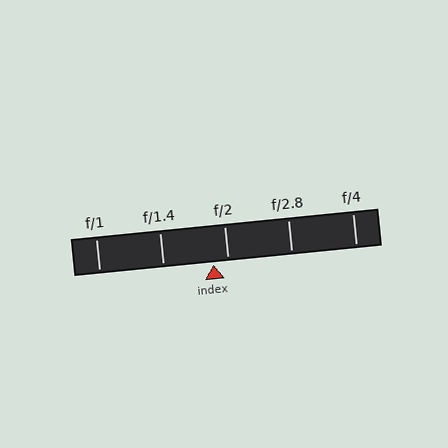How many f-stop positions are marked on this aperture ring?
There are 5 f-stop positions marked.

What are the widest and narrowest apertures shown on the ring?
The widest aperture shown is f/1 and the narrowest is f/4.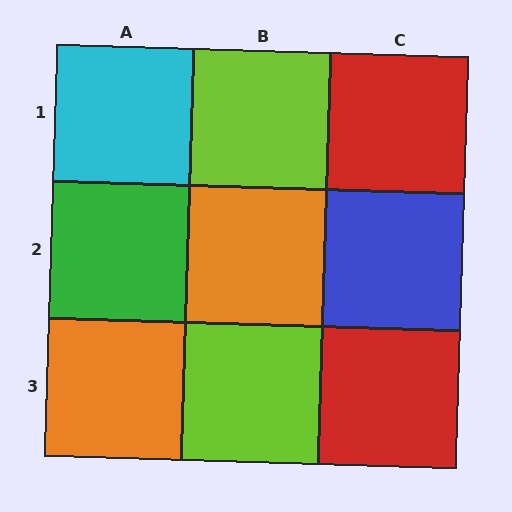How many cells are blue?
1 cell is blue.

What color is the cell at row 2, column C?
Blue.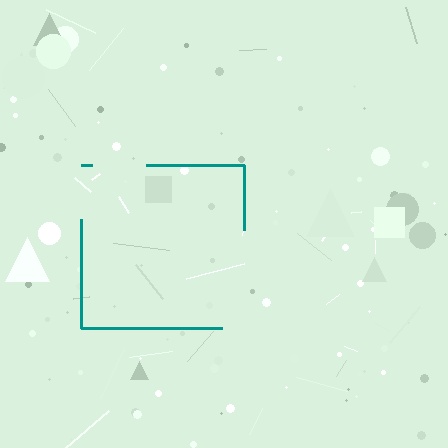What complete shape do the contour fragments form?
The contour fragments form a square.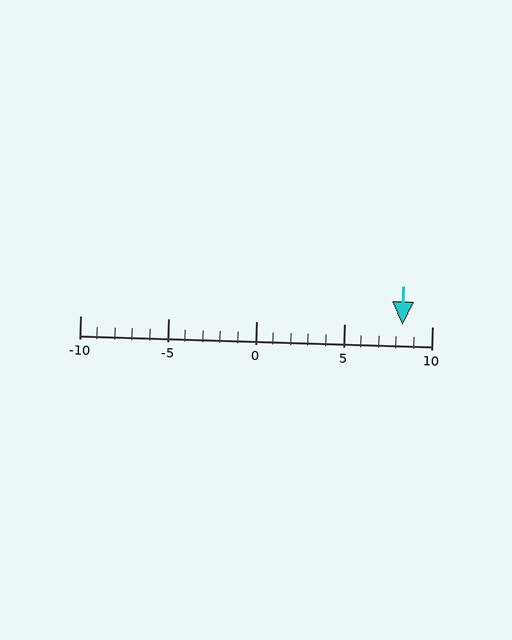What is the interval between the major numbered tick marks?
The major tick marks are spaced 5 units apart.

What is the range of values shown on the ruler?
The ruler shows values from -10 to 10.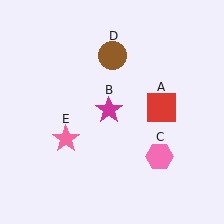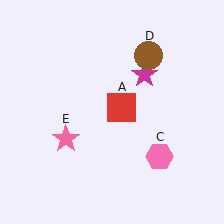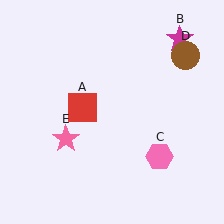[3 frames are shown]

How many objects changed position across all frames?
3 objects changed position: red square (object A), magenta star (object B), brown circle (object D).